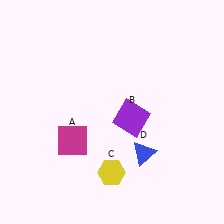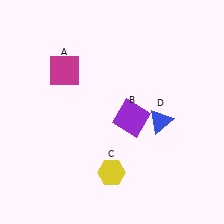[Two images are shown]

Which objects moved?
The objects that moved are: the magenta square (A), the blue triangle (D).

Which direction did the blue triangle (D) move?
The blue triangle (D) moved up.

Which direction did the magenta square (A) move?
The magenta square (A) moved up.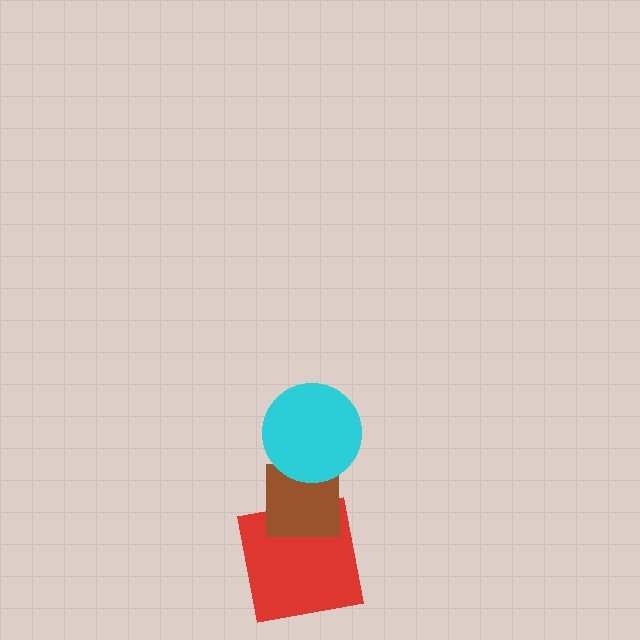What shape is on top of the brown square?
The cyan circle is on top of the brown square.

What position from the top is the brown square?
The brown square is 2nd from the top.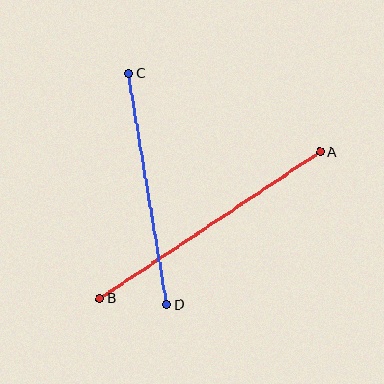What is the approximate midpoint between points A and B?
The midpoint is at approximately (210, 225) pixels.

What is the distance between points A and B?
The distance is approximately 265 pixels.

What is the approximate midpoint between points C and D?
The midpoint is at approximately (148, 189) pixels.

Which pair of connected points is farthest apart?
Points A and B are farthest apart.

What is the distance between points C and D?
The distance is approximately 235 pixels.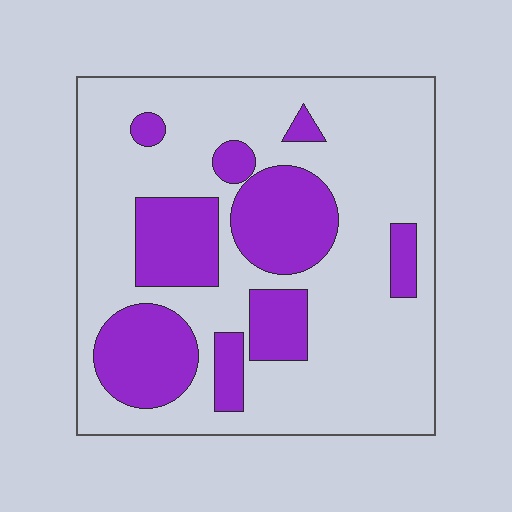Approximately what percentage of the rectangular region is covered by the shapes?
Approximately 30%.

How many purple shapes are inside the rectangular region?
9.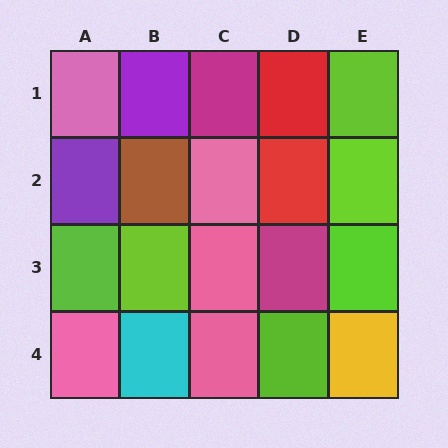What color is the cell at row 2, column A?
Purple.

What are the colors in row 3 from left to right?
Lime, lime, pink, magenta, lime.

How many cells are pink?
5 cells are pink.